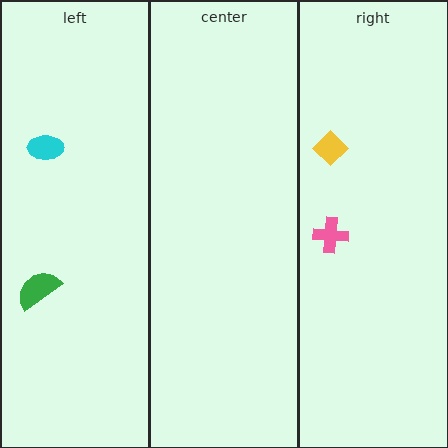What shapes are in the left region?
The green semicircle, the cyan ellipse.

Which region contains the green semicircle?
The left region.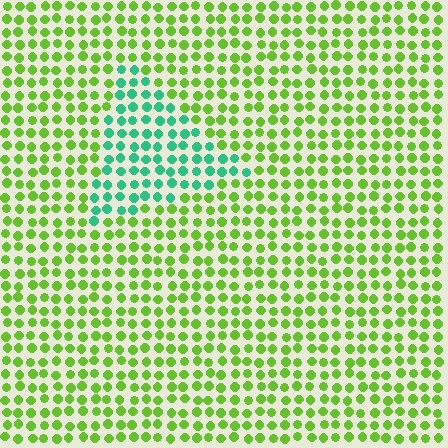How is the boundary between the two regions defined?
The boundary is defined purely by a slight shift in hue (about 58 degrees). Spacing, size, and orientation are identical on both sides.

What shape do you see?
I see a triangle.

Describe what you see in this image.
The image is filled with small lime elements in a uniform arrangement. A triangle-shaped region is visible where the elements are tinted to a slightly different hue, forming a subtle color boundary.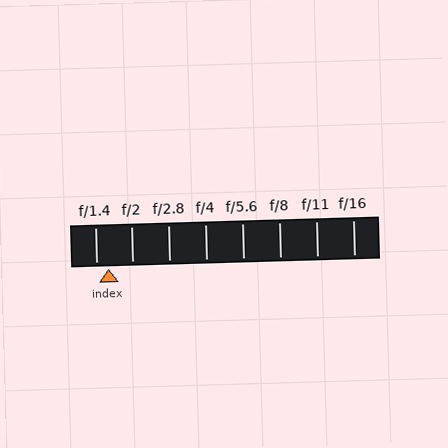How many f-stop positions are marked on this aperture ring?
There are 8 f-stop positions marked.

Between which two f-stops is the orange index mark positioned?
The index mark is between f/1.4 and f/2.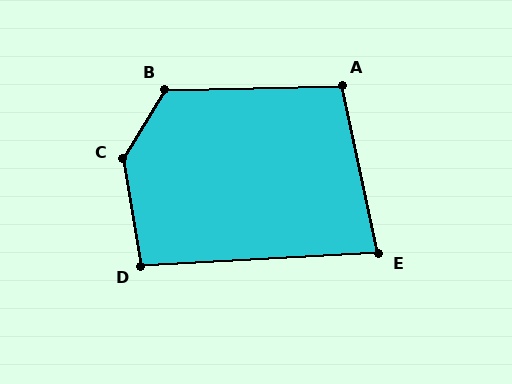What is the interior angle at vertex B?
Approximately 123 degrees (obtuse).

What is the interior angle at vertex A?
Approximately 101 degrees (obtuse).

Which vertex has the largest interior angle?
C, at approximately 140 degrees.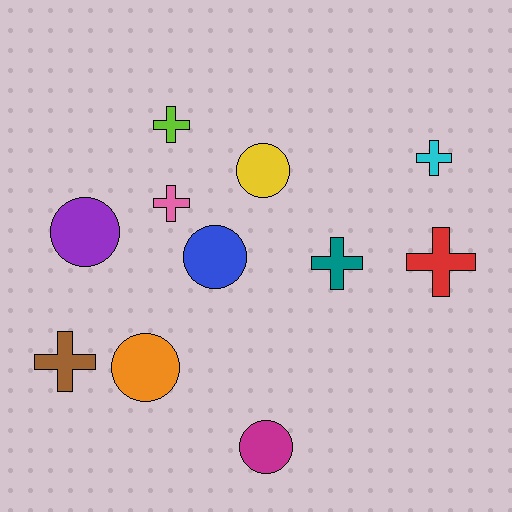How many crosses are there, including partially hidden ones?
There are 6 crosses.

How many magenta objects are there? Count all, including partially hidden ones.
There is 1 magenta object.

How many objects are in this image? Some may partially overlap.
There are 11 objects.